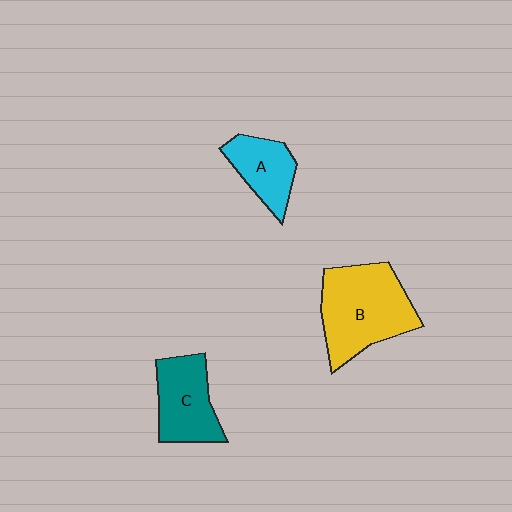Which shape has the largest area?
Shape B (yellow).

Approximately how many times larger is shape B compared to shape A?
Approximately 1.9 times.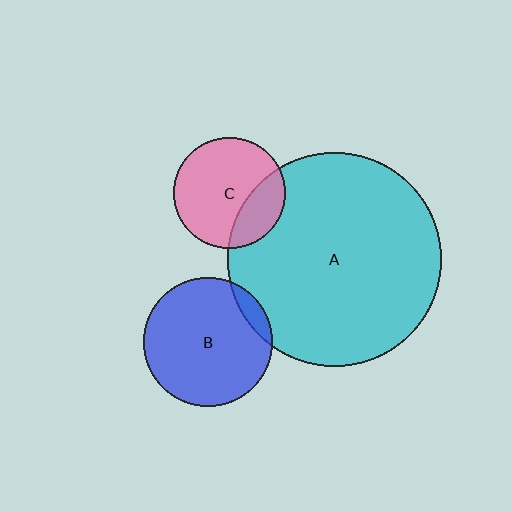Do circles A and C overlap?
Yes.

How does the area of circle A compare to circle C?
Approximately 3.7 times.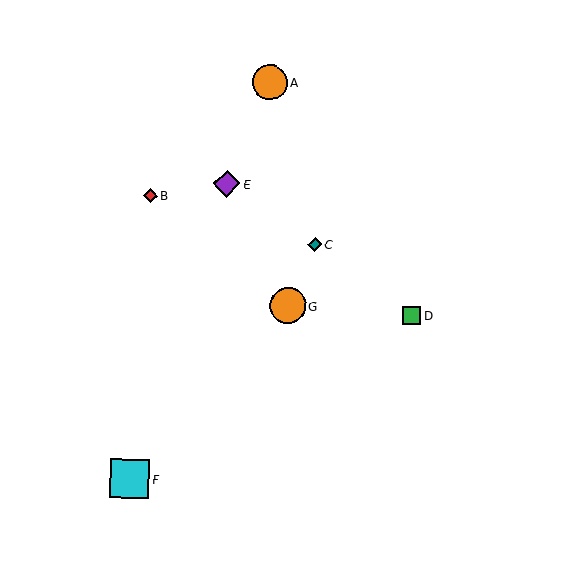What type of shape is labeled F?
Shape F is a cyan square.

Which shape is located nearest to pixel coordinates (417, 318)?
The green square (labeled D) at (412, 315) is nearest to that location.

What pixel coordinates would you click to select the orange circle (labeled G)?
Click at (288, 306) to select the orange circle G.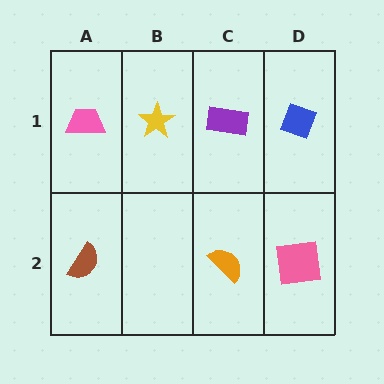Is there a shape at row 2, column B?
No, that cell is empty.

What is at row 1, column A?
A pink trapezoid.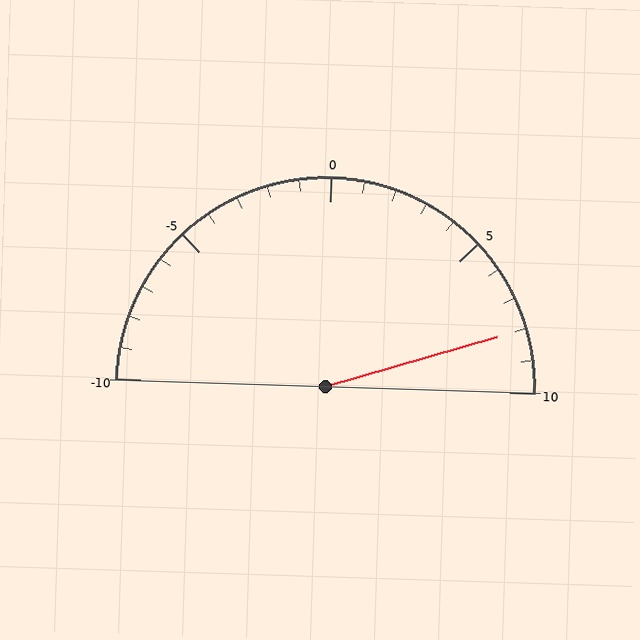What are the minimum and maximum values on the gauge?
The gauge ranges from -10 to 10.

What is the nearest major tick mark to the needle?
The nearest major tick mark is 10.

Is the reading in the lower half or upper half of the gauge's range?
The reading is in the upper half of the range (-10 to 10).